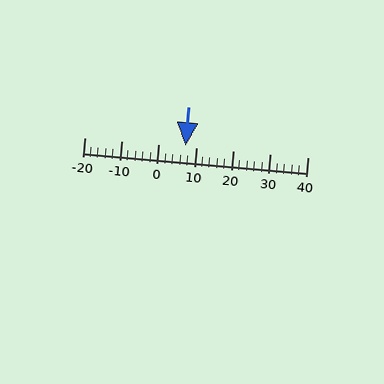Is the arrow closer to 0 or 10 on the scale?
The arrow is closer to 10.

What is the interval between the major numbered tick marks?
The major tick marks are spaced 10 units apart.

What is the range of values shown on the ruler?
The ruler shows values from -20 to 40.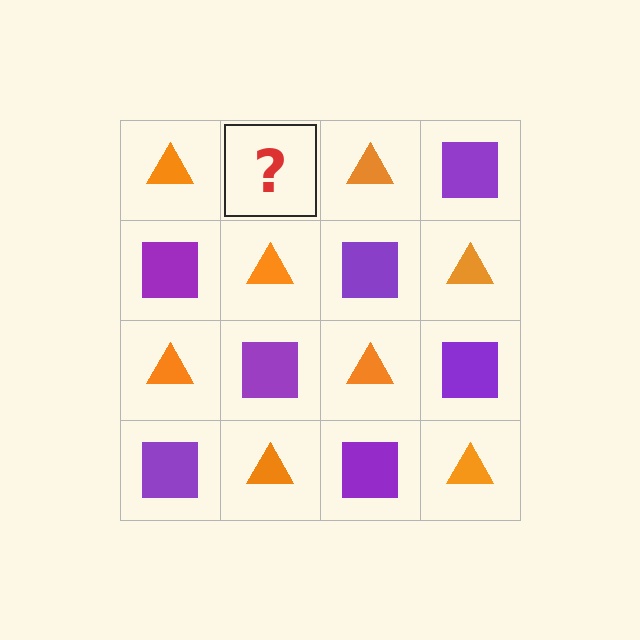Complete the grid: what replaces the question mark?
The question mark should be replaced with a purple square.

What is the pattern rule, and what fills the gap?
The rule is that it alternates orange triangle and purple square in a checkerboard pattern. The gap should be filled with a purple square.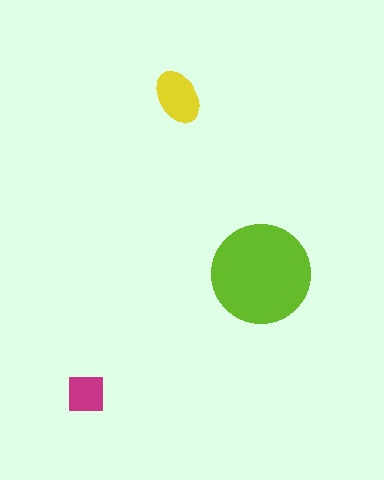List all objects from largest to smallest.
The lime circle, the yellow ellipse, the magenta square.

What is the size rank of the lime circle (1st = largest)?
1st.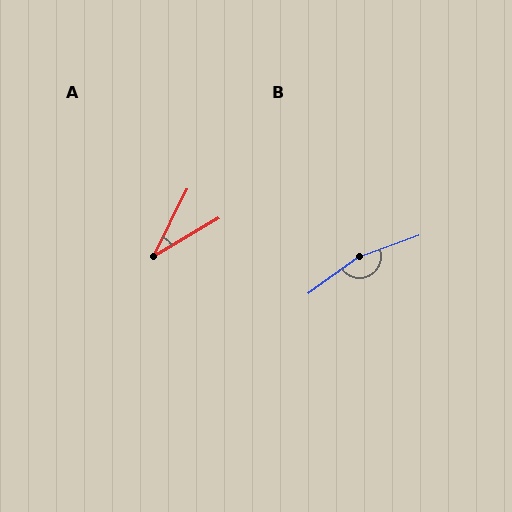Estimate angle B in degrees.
Approximately 164 degrees.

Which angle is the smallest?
A, at approximately 33 degrees.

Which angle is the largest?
B, at approximately 164 degrees.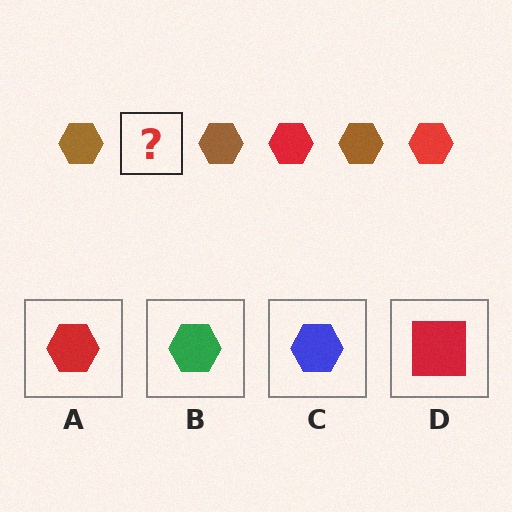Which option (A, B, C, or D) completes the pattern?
A.